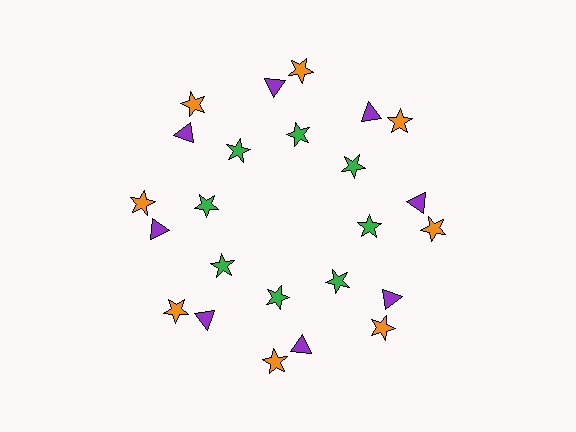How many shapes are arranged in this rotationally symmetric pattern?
There are 24 shapes, arranged in 8 groups of 3.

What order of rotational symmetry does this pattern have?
This pattern has 8-fold rotational symmetry.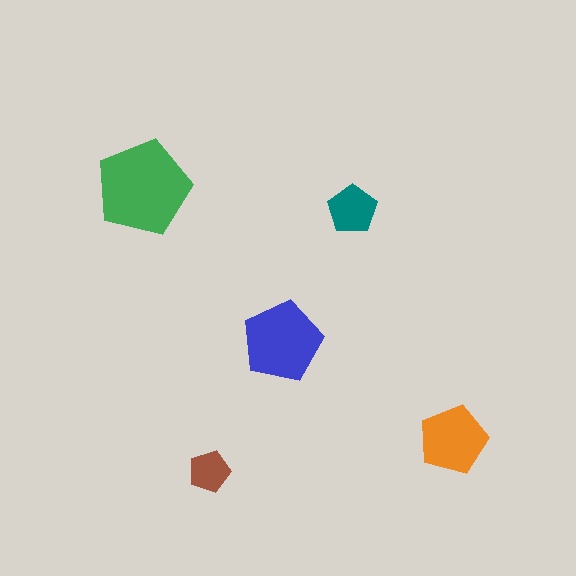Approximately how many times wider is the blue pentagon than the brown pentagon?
About 2 times wider.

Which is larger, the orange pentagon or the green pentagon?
The green one.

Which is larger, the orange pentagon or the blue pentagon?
The blue one.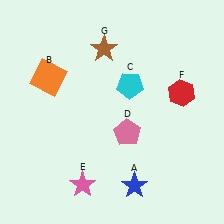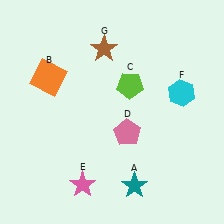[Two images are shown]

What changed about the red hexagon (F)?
In Image 1, F is red. In Image 2, it changed to cyan.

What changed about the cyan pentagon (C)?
In Image 1, C is cyan. In Image 2, it changed to lime.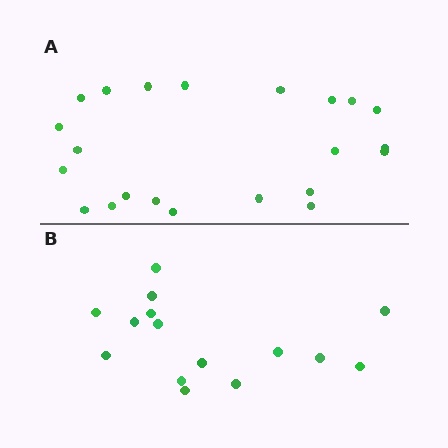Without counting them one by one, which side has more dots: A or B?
Region A (the top region) has more dots.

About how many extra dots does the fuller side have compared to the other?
Region A has roughly 8 or so more dots than region B.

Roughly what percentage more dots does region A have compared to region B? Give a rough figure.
About 45% more.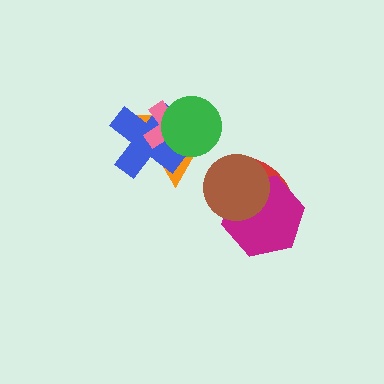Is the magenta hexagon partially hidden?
Yes, it is partially covered by another shape.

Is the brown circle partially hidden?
No, no other shape covers it.